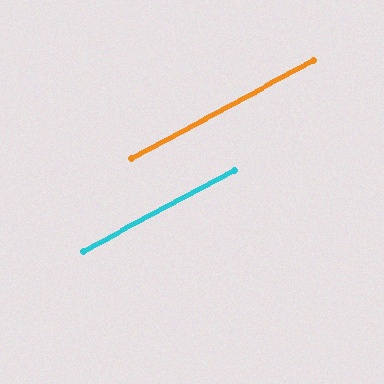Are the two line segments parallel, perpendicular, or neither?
Parallel — their directions differ by only 0.2°.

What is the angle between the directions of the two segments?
Approximately 0 degrees.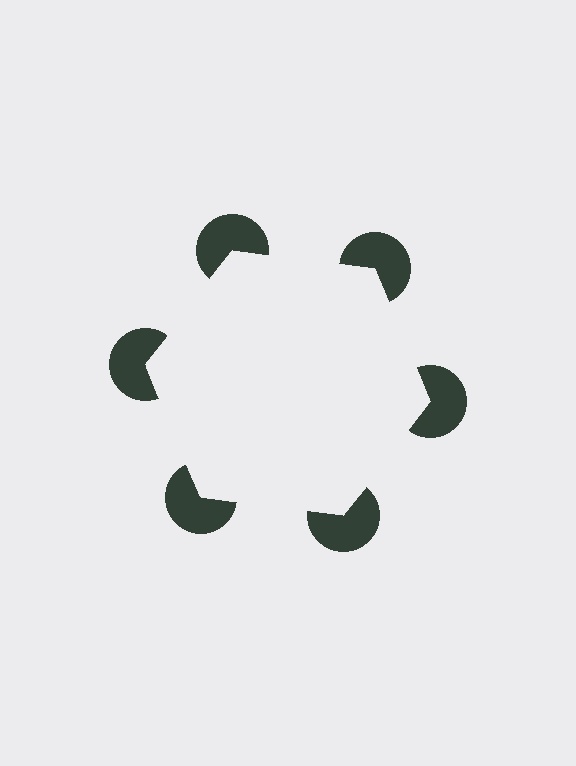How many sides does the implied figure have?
6 sides.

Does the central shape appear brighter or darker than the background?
It typically appears slightly brighter than the background, even though no actual brightness change is drawn.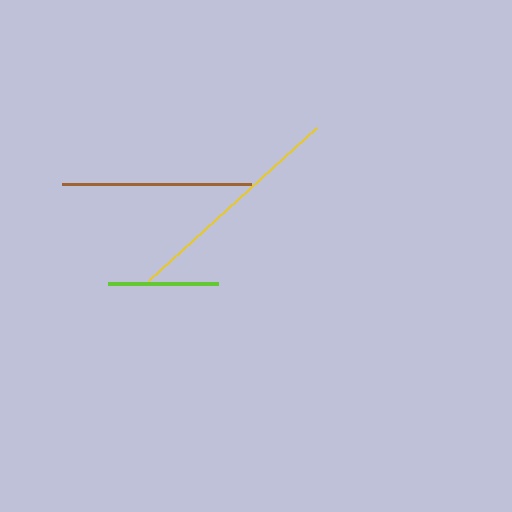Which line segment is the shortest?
The lime line is the shortest at approximately 110 pixels.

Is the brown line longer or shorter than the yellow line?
The yellow line is longer than the brown line.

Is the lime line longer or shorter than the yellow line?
The yellow line is longer than the lime line.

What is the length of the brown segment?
The brown segment is approximately 189 pixels long.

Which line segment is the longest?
The yellow line is the longest at approximately 227 pixels.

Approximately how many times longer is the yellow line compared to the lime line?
The yellow line is approximately 2.1 times the length of the lime line.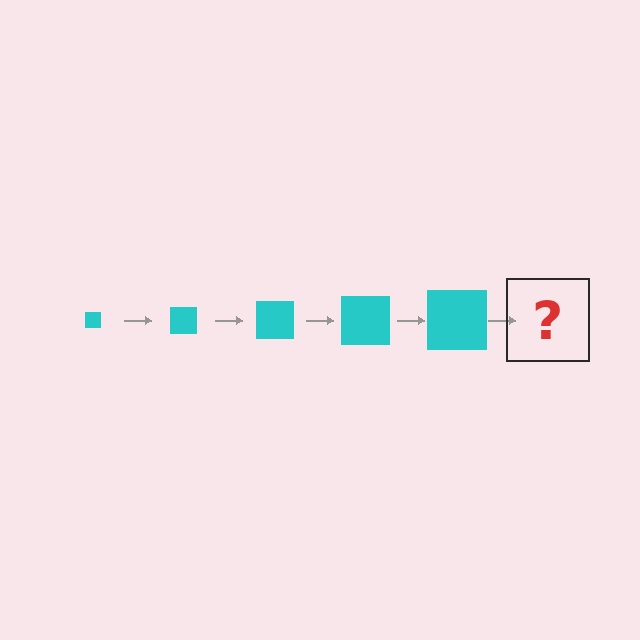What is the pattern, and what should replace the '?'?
The pattern is that the square gets progressively larger each step. The '?' should be a cyan square, larger than the previous one.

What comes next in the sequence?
The next element should be a cyan square, larger than the previous one.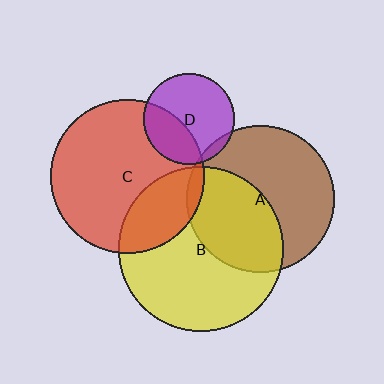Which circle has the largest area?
Circle B (yellow).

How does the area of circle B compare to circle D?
Approximately 3.3 times.